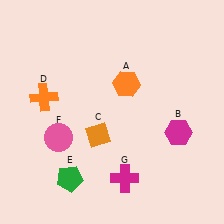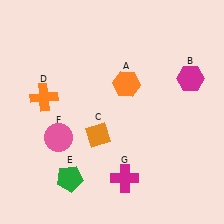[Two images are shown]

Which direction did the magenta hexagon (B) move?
The magenta hexagon (B) moved up.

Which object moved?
The magenta hexagon (B) moved up.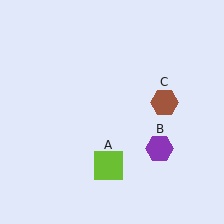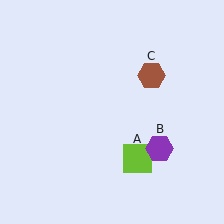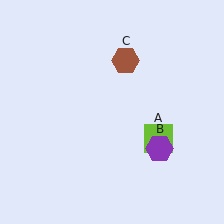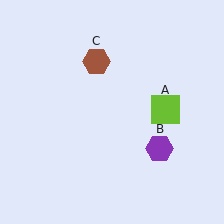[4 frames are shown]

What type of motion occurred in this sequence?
The lime square (object A), brown hexagon (object C) rotated counterclockwise around the center of the scene.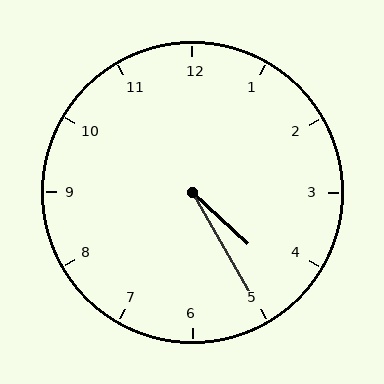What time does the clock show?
4:25.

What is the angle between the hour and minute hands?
Approximately 18 degrees.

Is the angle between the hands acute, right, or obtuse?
It is acute.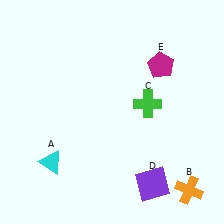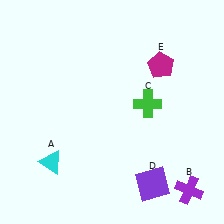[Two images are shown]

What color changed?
The cross (B) changed from orange in Image 1 to purple in Image 2.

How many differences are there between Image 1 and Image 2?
There is 1 difference between the two images.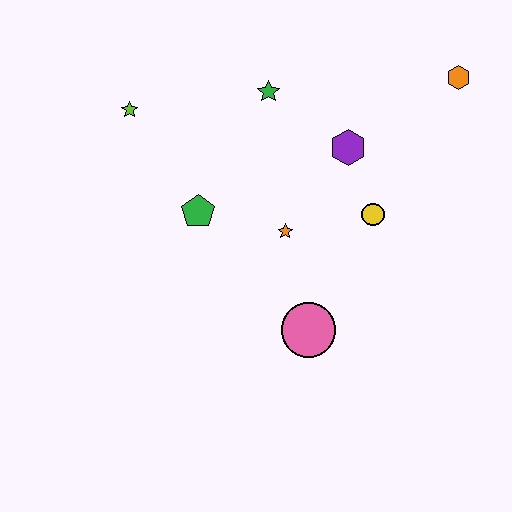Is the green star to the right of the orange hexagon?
No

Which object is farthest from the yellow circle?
The lime star is farthest from the yellow circle.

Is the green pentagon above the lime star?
No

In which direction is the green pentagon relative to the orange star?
The green pentagon is to the left of the orange star.